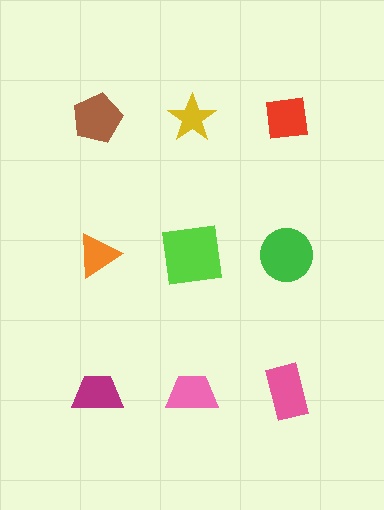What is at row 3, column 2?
A pink trapezoid.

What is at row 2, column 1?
An orange triangle.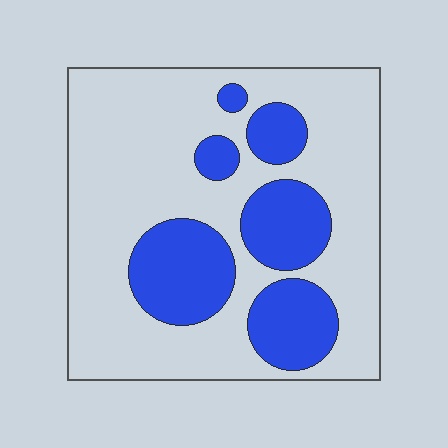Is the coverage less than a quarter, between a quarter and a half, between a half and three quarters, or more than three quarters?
Between a quarter and a half.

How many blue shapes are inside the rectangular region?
6.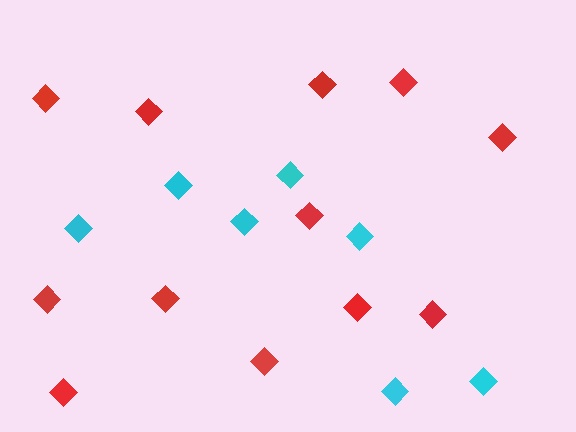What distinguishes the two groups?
There are 2 groups: one group of red diamonds (12) and one group of cyan diamonds (7).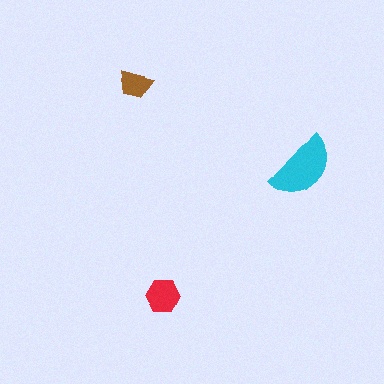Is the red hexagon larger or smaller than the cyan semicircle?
Smaller.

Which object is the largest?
The cyan semicircle.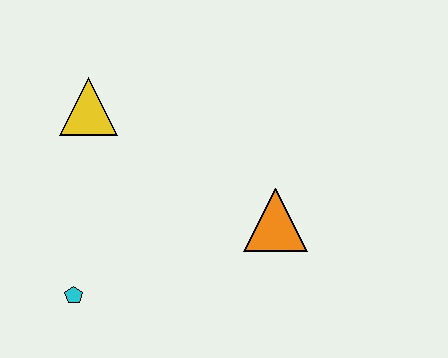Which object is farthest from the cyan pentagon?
The orange triangle is farthest from the cyan pentagon.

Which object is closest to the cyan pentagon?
The yellow triangle is closest to the cyan pentagon.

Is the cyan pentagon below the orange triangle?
Yes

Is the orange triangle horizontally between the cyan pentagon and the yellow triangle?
No